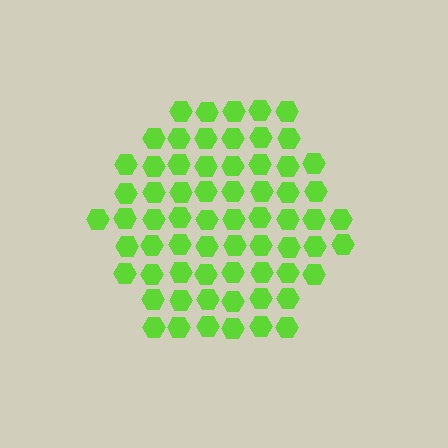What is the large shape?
The large shape is a hexagon.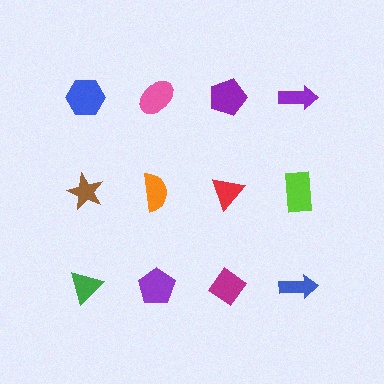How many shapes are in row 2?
4 shapes.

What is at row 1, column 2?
A pink ellipse.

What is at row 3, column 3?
A magenta diamond.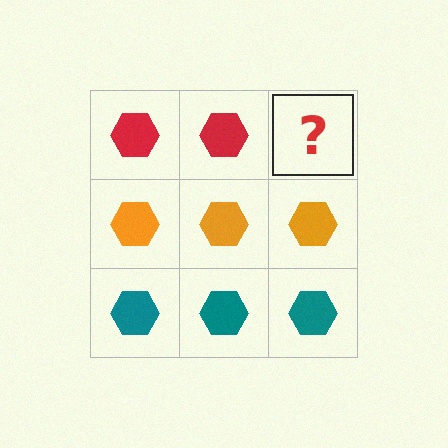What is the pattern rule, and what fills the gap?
The rule is that each row has a consistent color. The gap should be filled with a red hexagon.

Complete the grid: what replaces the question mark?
The question mark should be replaced with a red hexagon.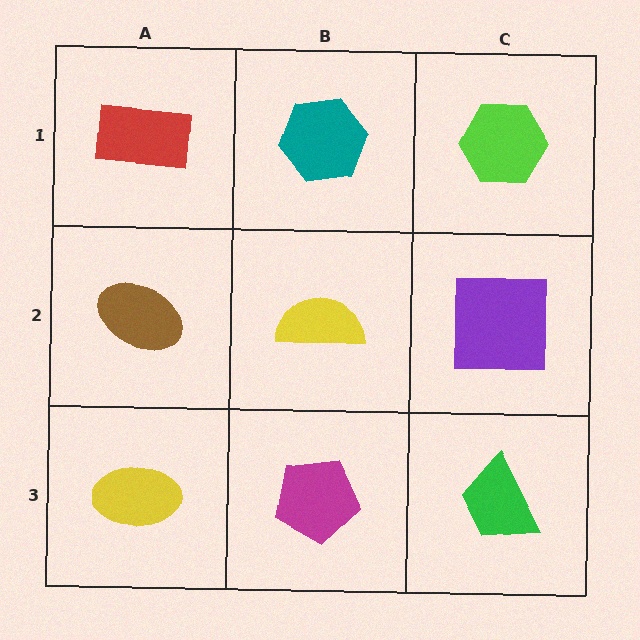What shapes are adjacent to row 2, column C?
A lime hexagon (row 1, column C), a green trapezoid (row 3, column C), a yellow semicircle (row 2, column B).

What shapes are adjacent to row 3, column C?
A purple square (row 2, column C), a magenta pentagon (row 3, column B).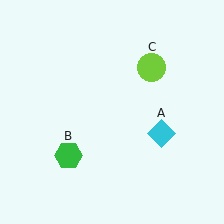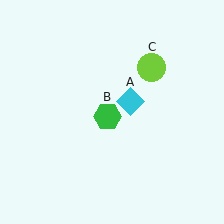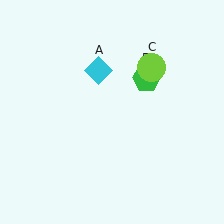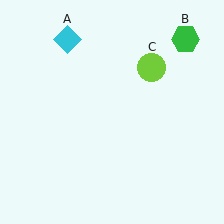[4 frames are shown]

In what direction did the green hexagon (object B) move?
The green hexagon (object B) moved up and to the right.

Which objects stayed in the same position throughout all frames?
Lime circle (object C) remained stationary.